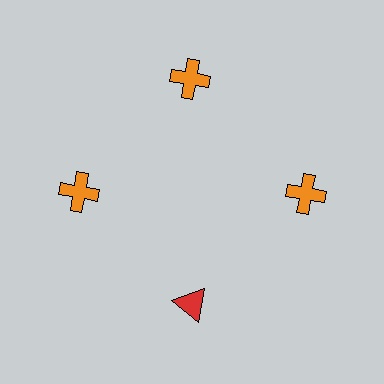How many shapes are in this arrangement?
There are 4 shapes arranged in a ring pattern.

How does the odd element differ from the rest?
It differs in both color (red instead of orange) and shape (triangle instead of cross).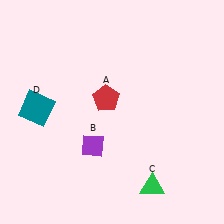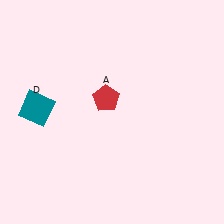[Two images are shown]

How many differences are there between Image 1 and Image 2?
There are 2 differences between the two images.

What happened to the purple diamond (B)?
The purple diamond (B) was removed in Image 2. It was in the bottom-left area of Image 1.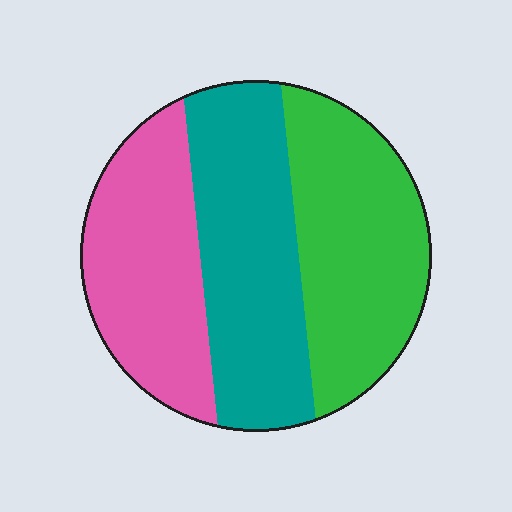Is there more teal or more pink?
Teal.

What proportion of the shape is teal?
Teal takes up between a quarter and a half of the shape.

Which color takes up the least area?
Pink, at roughly 30%.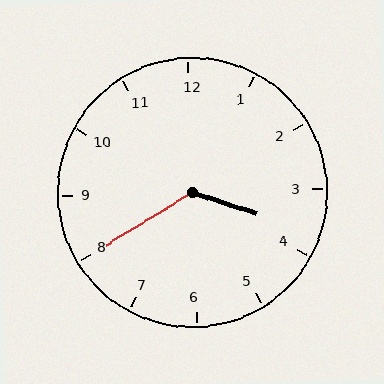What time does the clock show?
3:40.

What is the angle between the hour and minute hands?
Approximately 130 degrees.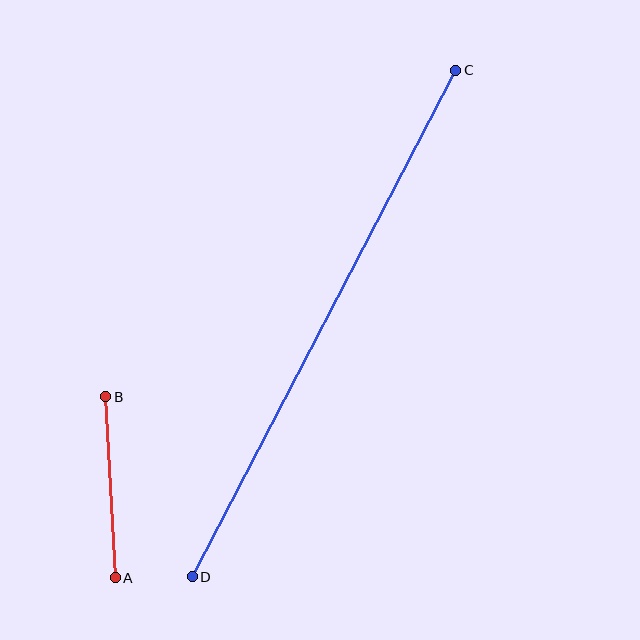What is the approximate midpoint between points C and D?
The midpoint is at approximately (324, 323) pixels.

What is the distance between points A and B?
The distance is approximately 181 pixels.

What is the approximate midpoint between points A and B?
The midpoint is at approximately (111, 487) pixels.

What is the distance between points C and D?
The distance is approximately 571 pixels.